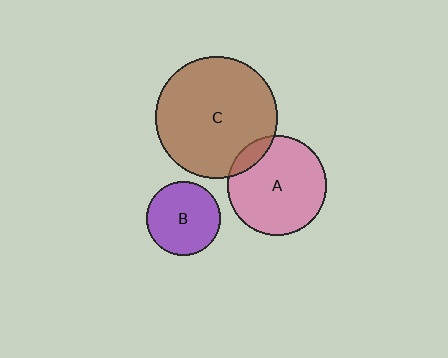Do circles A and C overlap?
Yes.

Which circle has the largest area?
Circle C (brown).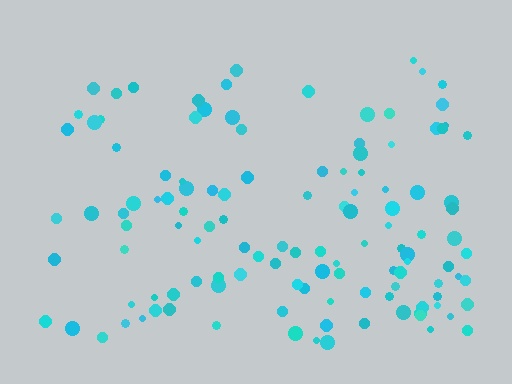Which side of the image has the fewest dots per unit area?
The top.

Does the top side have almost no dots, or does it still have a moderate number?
Still a moderate number, just noticeably fewer than the bottom.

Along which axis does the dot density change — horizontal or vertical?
Vertical.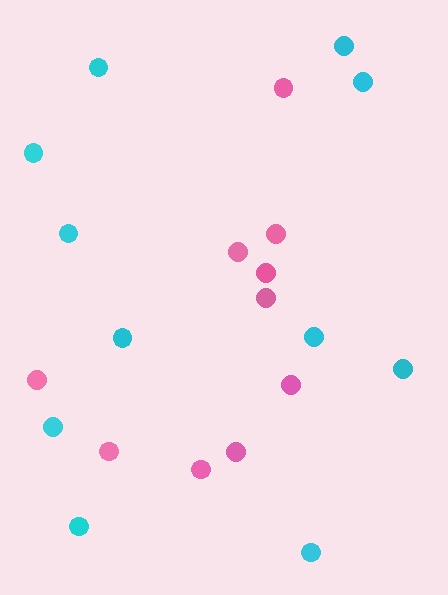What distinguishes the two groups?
There are 2 groups: one group of cyan circles (11) and one group of pink circles (10).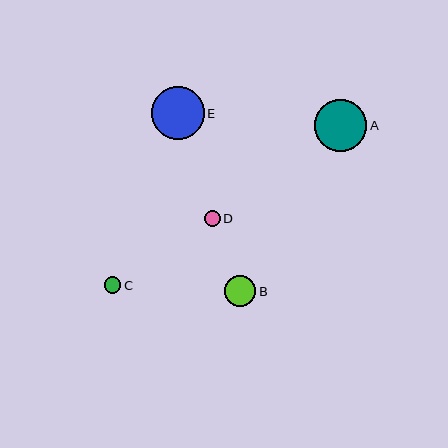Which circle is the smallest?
Circle D is the smallest with a size of approximately 16 pixels.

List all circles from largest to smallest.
From largest to smallest: E, A, B, C, D.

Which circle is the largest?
Circle E is the largest with a size of approximately 52 pixels.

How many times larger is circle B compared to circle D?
Circle B is approximately 2.0 times the size of circle D.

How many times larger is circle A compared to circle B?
Circle A is approximately 1.6 times the size of circle B.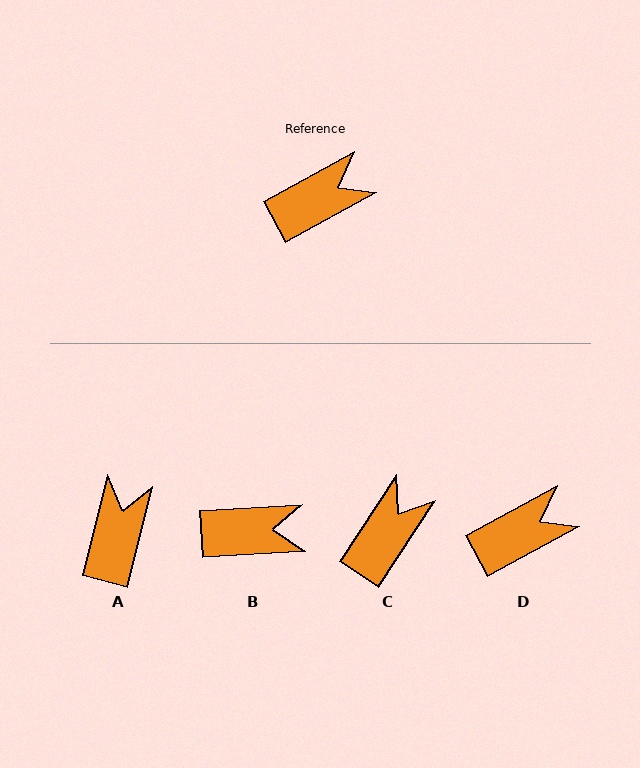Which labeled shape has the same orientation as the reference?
D.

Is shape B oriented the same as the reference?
No, it is off by about 25 degrees.